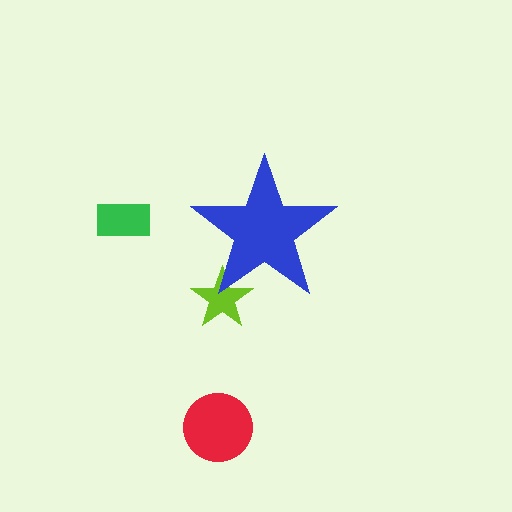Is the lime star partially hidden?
Yes, the lime star is partially hidden behind the blue star.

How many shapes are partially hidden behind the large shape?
1 shape is partially hidden.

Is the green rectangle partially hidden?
No, the green rectangle is fully visible.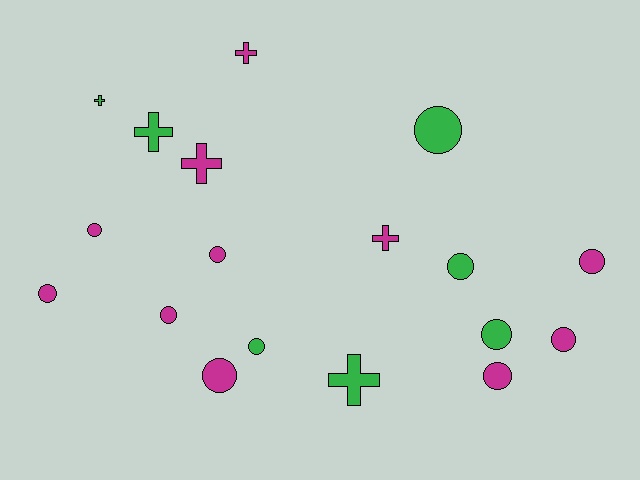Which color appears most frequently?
Magenta, with 11 objects.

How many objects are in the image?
There are 18 objects.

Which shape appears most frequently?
Circle, with 12 objects.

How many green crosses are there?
There are 3 green crosses.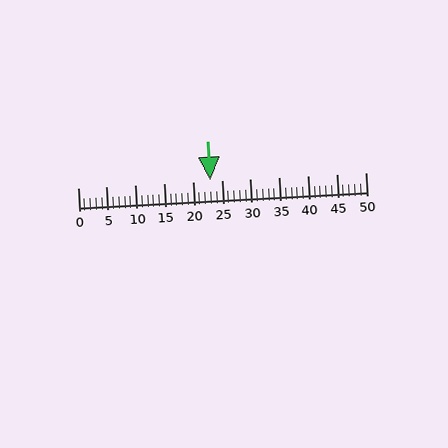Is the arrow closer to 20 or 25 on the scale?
The arrow is closer to 25.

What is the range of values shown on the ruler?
The ruler shows values from 0 to 50.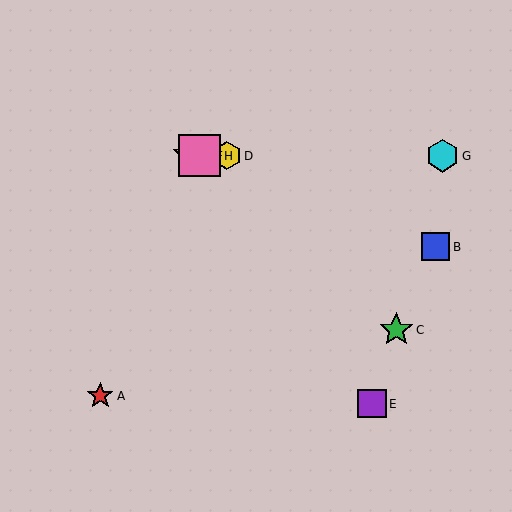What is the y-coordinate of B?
Object B is at y≈247.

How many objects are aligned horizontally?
4 objects (D, F, G, H) are aligned horizontally.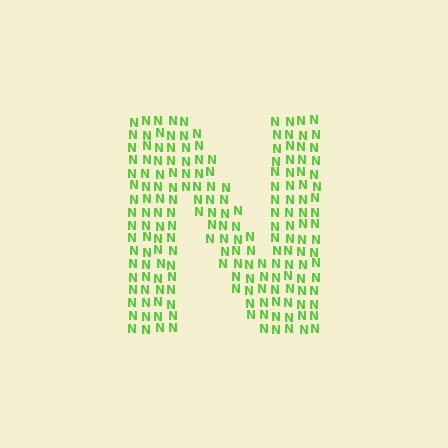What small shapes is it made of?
It is made of small letter N's.